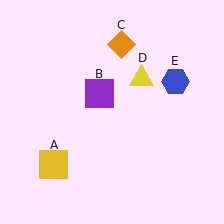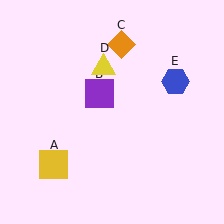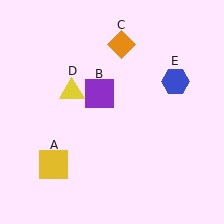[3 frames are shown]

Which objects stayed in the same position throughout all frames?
Yellow square (object A) and purple square (object B) and orange diamond (object C) and blue hexagon (object E) remained stationary.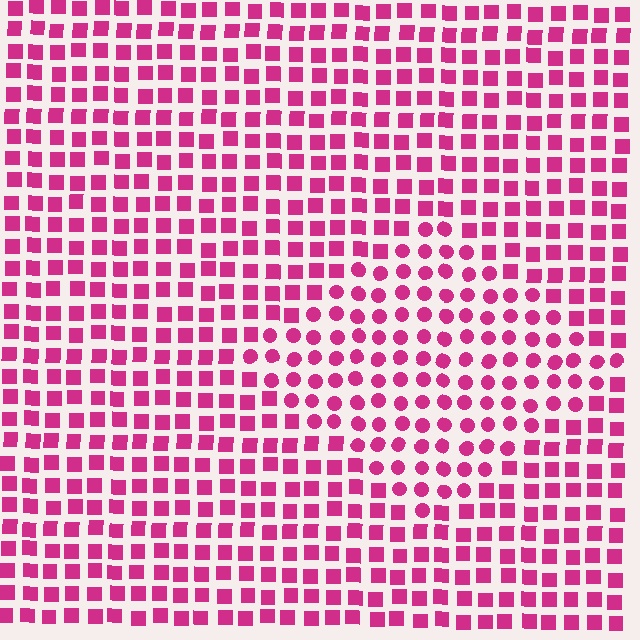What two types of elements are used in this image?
The image uses circles inside the diamond region and squares outside it.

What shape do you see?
I see a diamond.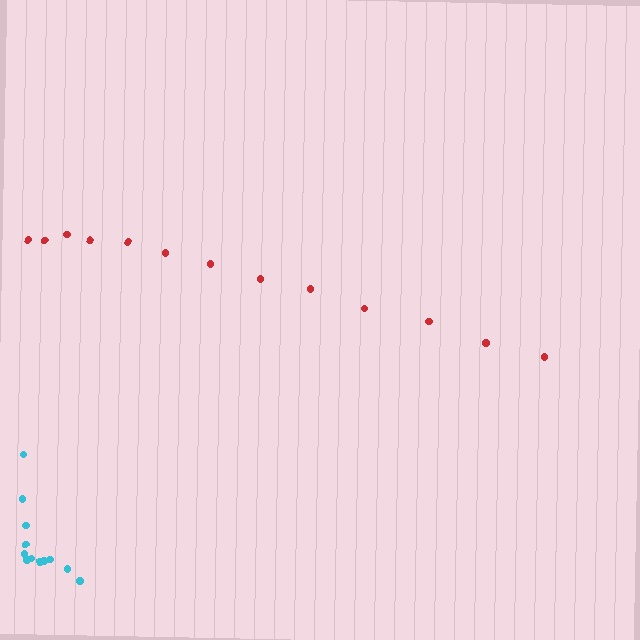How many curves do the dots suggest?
There are 2 distinct paths.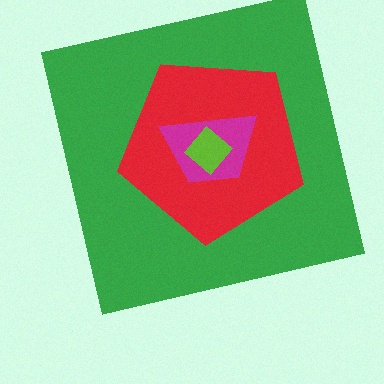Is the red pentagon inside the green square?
Yes.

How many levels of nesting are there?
4.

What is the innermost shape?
The lime diamond.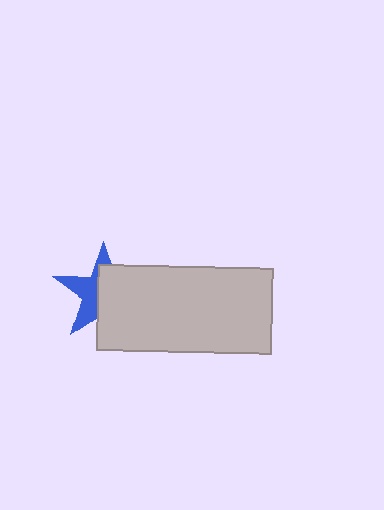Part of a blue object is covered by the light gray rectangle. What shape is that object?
It is a star.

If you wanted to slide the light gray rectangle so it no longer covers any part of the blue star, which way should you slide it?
Slide it right — that is the most direct way to separate the two shapes.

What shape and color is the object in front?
The object in front is a light gray rectangle.